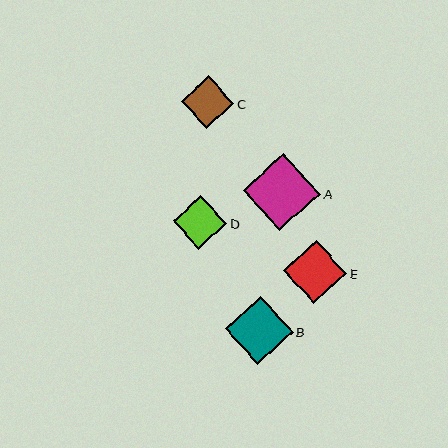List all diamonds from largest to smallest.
From largest to smallest: A, B, E, D, C.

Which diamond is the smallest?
Diamond C is the smallest with a size of approximately 53 pixels.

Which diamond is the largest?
Diamond A is the largest with a size of approximately 77 pixels.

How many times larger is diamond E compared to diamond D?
Diamond E is approximately 1.2 times the size of diamond D.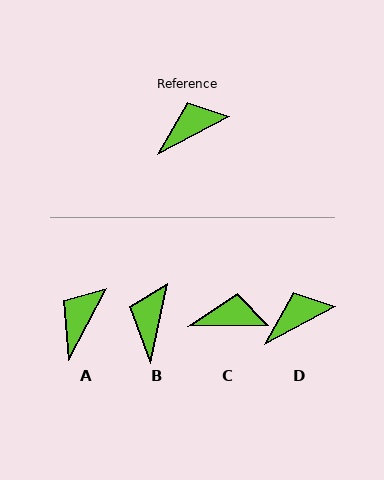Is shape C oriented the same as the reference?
No, it is off by about 27 degrees.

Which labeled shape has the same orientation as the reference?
D.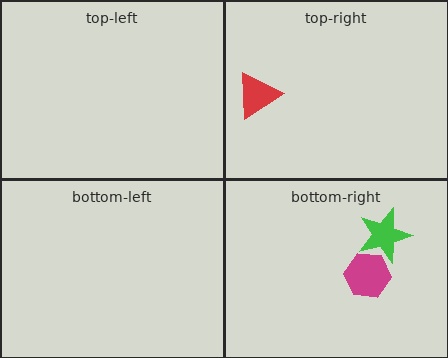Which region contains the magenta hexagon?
The bottom-right region.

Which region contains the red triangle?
The top-right region.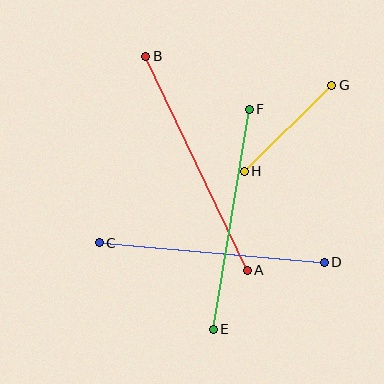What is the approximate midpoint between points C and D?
The midpoint is at approximately (212, 252) pixels.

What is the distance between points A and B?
The distance is approximately 237 pixels.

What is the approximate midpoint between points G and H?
The midpoint is at approximately (288, 128) pixels.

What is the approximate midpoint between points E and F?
The midpoint is at approximately (231, 219) pixels.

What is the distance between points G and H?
The distance is approximately 123 pixels.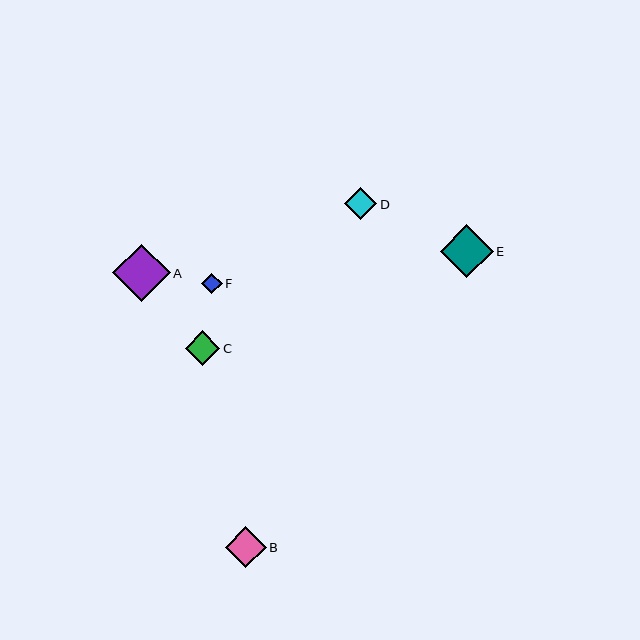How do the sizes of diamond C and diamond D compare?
Diamond C and diamond D are approximately the same size.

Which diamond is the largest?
Diamond A is the largest with a size of approximately 57 pixels.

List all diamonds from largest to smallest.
From largest to smallest: A, E, B, C, D, F.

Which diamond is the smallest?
Diamond F is the smallest with a size of approximately 21 pixels.